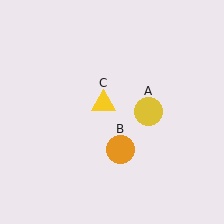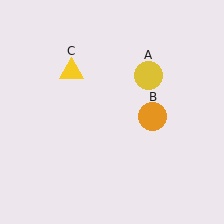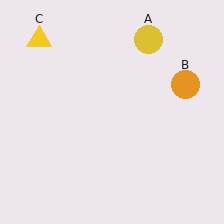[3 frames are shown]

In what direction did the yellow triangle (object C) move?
The yellow triangle (object C) moved up and to the left.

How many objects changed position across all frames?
3 objects changed position: yellow circle (object A), orange circle (object B), yellow triangle (object C).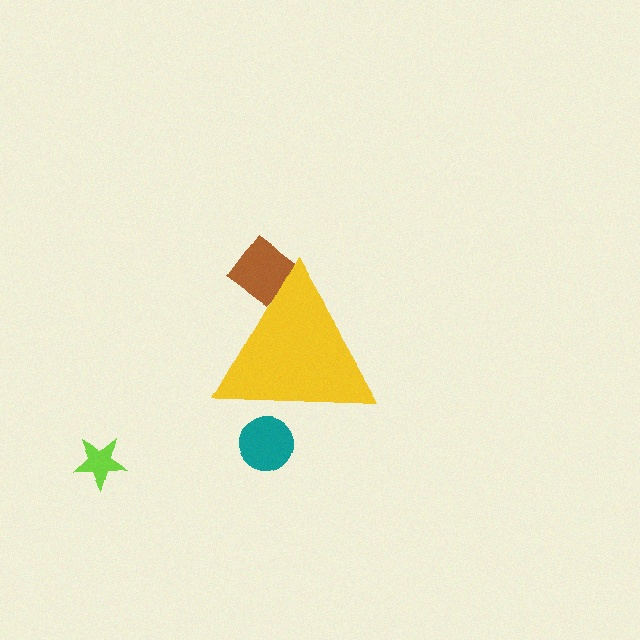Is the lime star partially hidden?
No, the lime star is fully visible.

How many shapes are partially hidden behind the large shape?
2 shapes are partially hidden.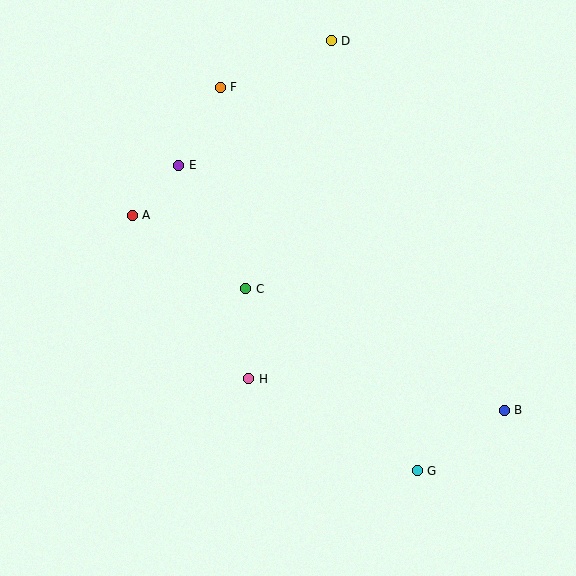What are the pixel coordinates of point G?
Point G is at (417, 471).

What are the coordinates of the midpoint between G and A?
The midpoint between G and A is at (275, 343).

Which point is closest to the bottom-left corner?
Point H is closest to the bottom-left corner.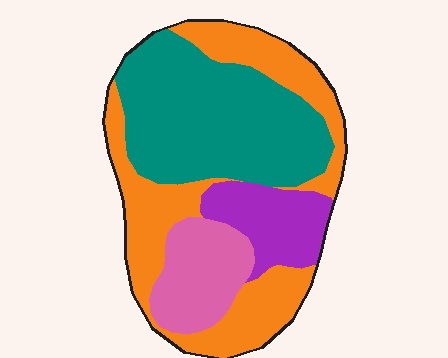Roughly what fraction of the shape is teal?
Teal covers roughly 40% of the shape.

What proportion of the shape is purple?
Purple takes up less than a sixth of the shape.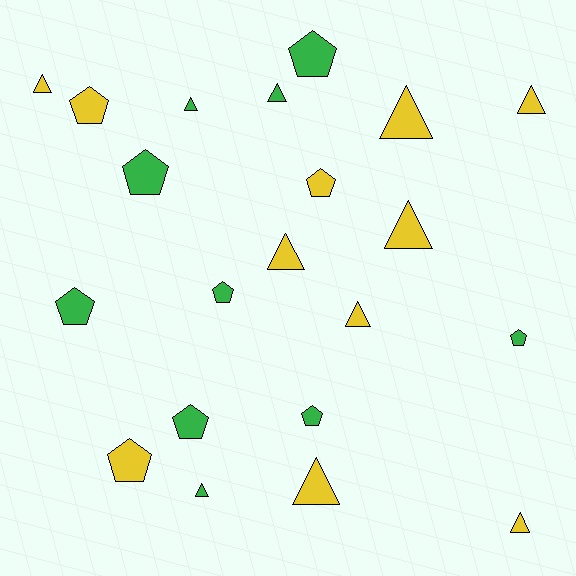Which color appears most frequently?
Yellow, with 11 objects.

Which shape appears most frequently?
Triangle, with 11 objects.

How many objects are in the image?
There are 21 objects.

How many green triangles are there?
There are 3 green triangles.